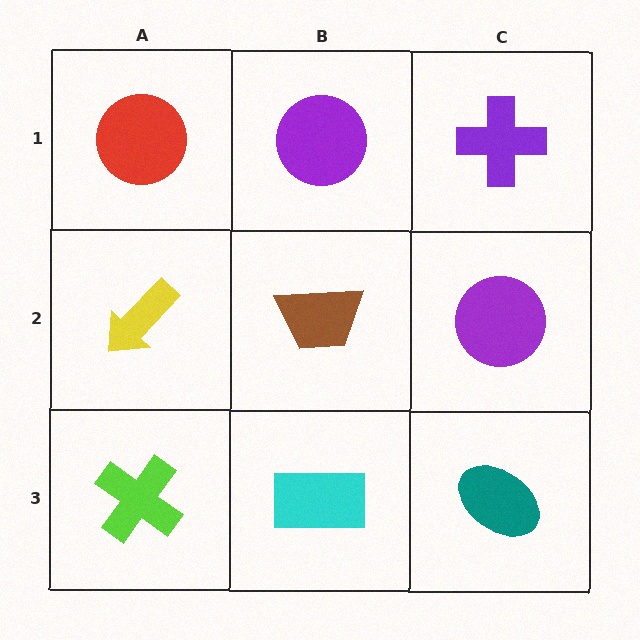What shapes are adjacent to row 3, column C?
A purple circle (row 2, column C), a cyan rectangle (row 3, column B).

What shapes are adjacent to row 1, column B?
A brown trapezoid (row 2, column B), a red circle (row 1, column A), a purple cross (row 1, column C).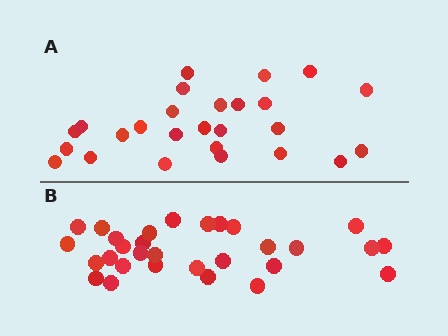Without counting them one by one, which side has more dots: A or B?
Region B (the bottom region) has more dots.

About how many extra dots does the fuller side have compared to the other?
Region B has about 4 more dots than region A.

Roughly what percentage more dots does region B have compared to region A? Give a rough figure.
About 15% more.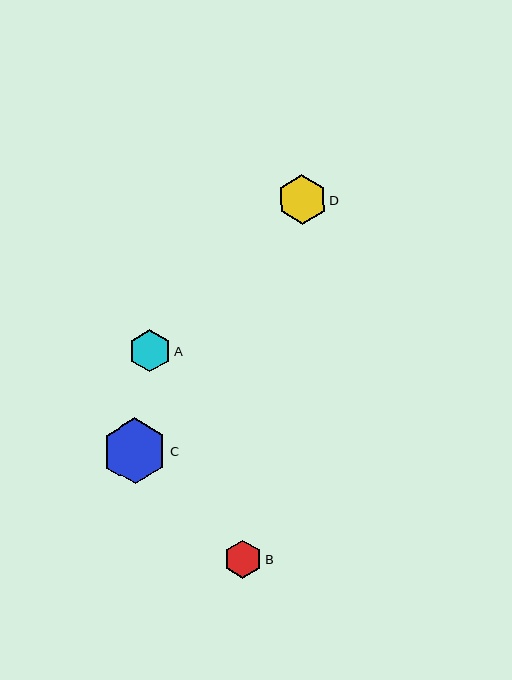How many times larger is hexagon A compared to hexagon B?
Hexagon A is approximately 1.1 times the size of hexagon B.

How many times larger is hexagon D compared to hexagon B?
Hexagon D is approximately 1.3 times the size of hexagon B.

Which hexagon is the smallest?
Hexagon B is the smallest with a size of approximately 38 pixels.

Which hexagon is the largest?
Hexagon C is the largest with a size of approximately 65 pixels.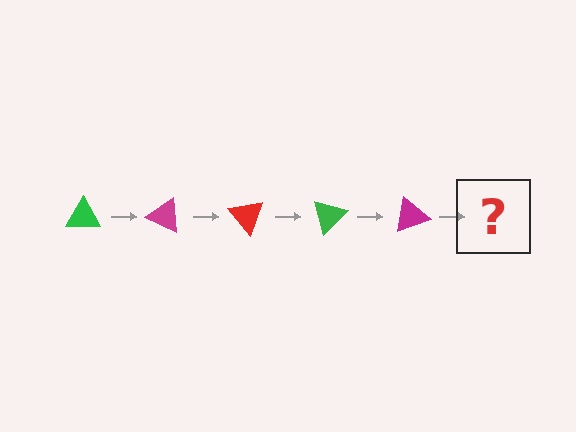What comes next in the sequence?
The next element should be a red triangle, rotated 125 degrees from the start.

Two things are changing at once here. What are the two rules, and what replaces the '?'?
The two rules are that it rotates 25 degrees each step and the color cycles through green, magenta, and red. The '?' should be a red triangle, rotated 125 degrees from the start.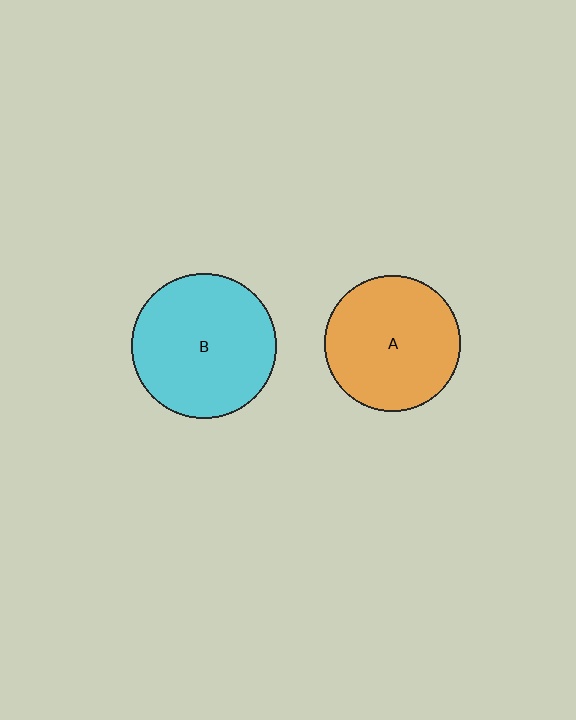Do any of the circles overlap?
No, none of the circles overlap.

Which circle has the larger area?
Circle B (cyan).